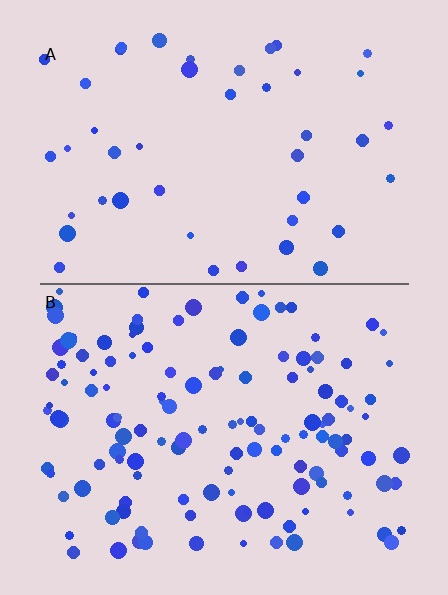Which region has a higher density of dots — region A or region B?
B (the bottom).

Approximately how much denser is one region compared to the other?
Approximately 2.9× — region B over region A.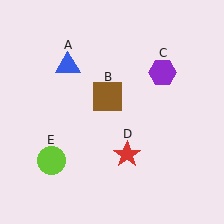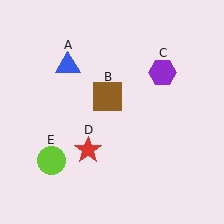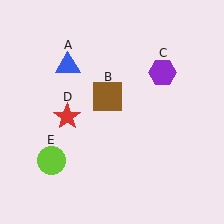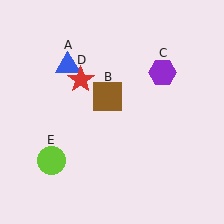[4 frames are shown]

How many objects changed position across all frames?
1 object changed position: red star (object D).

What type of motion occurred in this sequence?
The red star (object D) rotated clockwise around the center of the scene.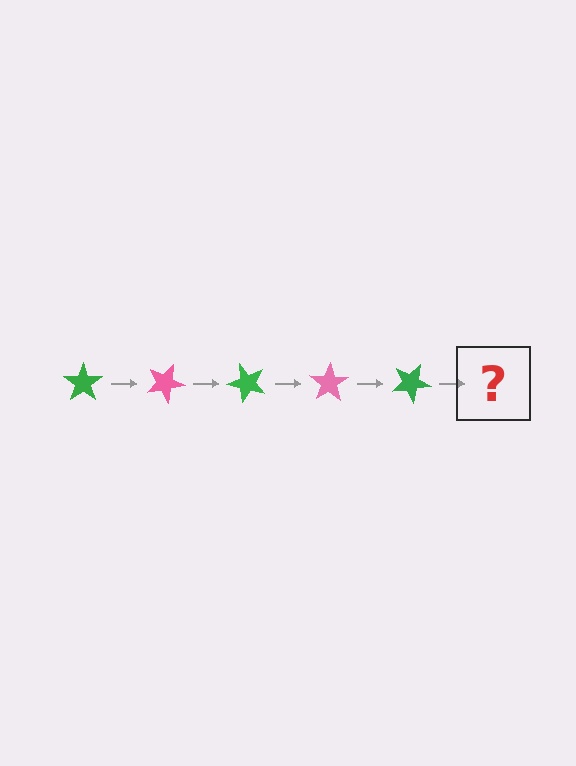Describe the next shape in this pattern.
It should be a pink star, rotated 125 degrees from the start.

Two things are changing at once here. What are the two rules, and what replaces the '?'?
The two rules are that it rotates 25 degrees each step and the color cycles through green and pink. The '?' should be a pink star, rotated 125 degrees from the start.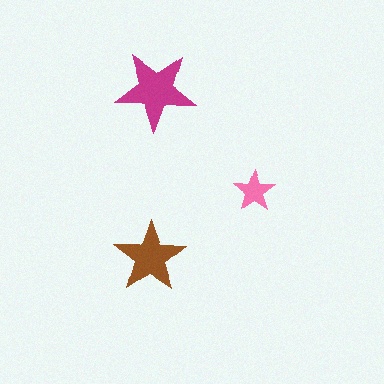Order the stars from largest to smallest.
the magenta one, the brown one, the pink one.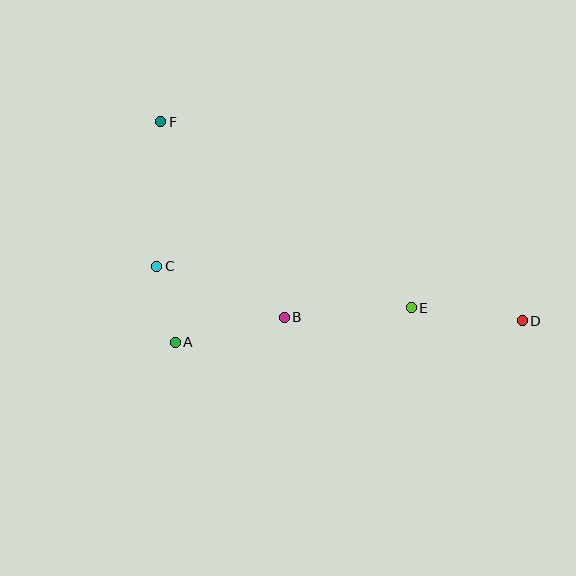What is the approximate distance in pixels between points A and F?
The distance between A and F is approximately 221 pixels.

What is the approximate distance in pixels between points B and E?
The distance between B and E is approximately 127 pixels.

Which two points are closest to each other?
Points A and C are closest to each other.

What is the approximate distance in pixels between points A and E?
The distance between A and E is approximately 239 pixels.